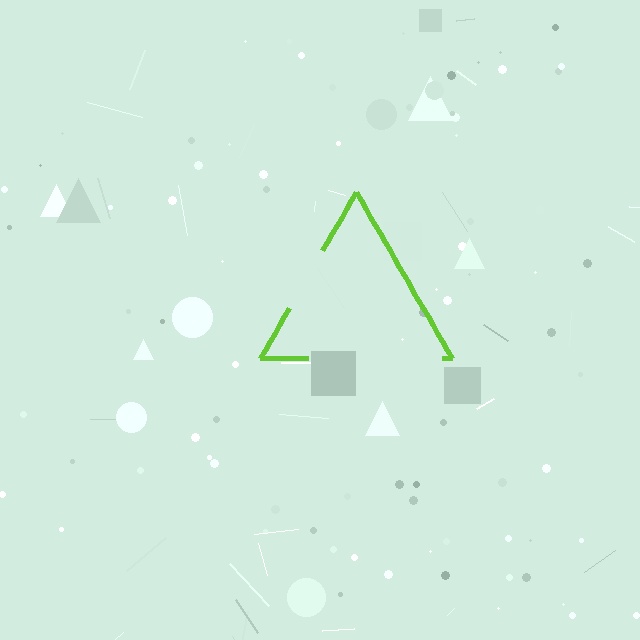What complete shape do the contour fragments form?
The contour fragments form a triangle.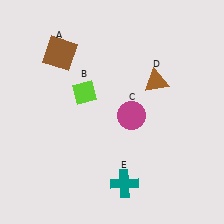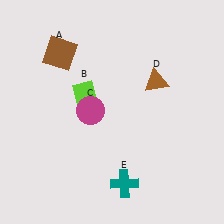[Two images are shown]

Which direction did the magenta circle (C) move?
The magenta circle (C) moved left.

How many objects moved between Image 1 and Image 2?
1 object moved between the two images.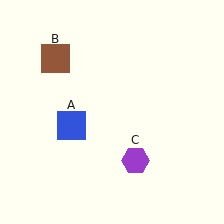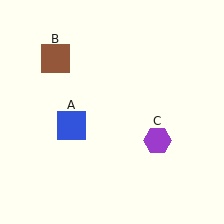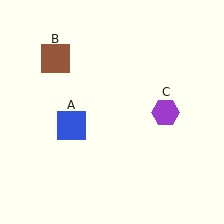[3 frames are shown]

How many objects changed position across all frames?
1 object changed position: purple hexagon (object C).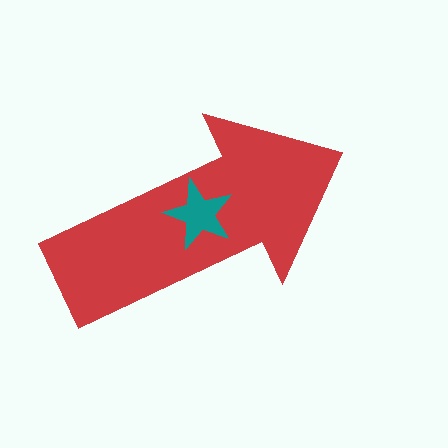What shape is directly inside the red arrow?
The teal star.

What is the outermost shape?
The red arrow.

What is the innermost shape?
The teal star.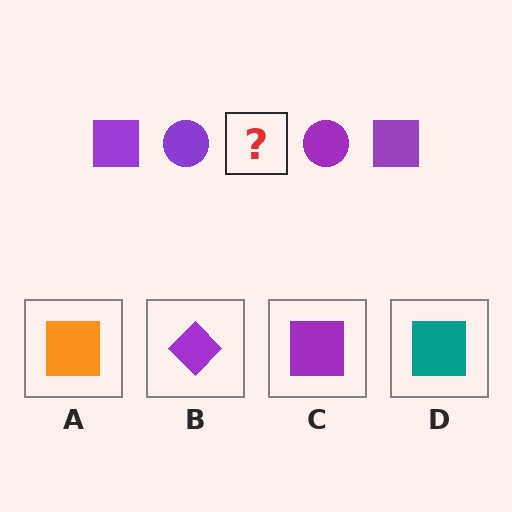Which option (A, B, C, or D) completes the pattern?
C.